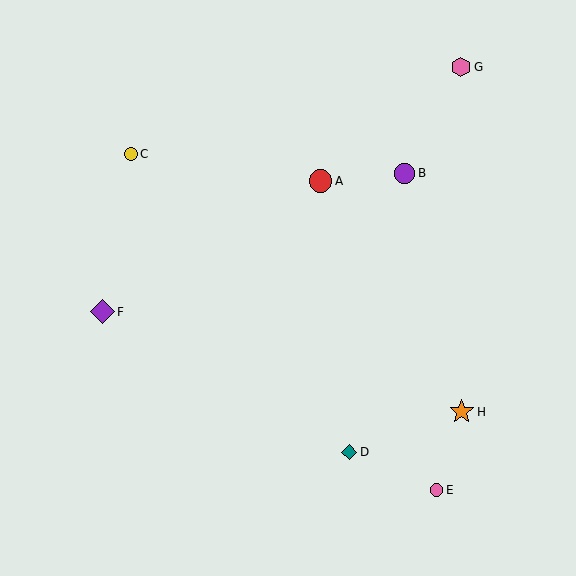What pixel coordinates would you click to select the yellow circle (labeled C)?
Click at (131, 154) to select the yellow circle C.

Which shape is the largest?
The purple diamond (labeled F) is the largest.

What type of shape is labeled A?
Shape A is a red circle.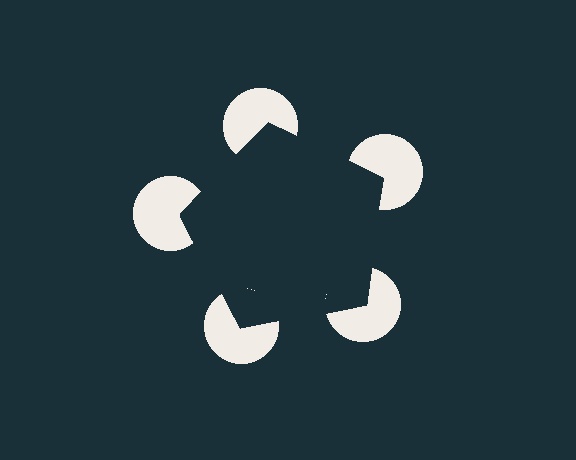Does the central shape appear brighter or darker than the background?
It typically appears slightly darker than the background, even though no actual brightness change is drawn.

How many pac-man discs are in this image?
There are 5 — one at each vertex of the illusory pentagon.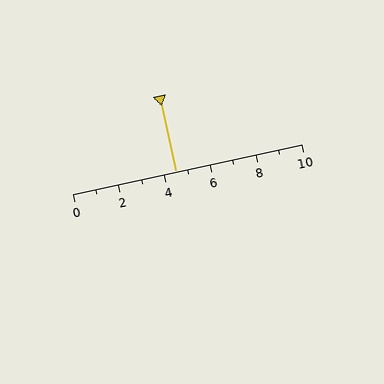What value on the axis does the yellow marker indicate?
The marker indicates approximately 4.5.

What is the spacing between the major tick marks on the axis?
The major ticks are spaced 2 apart.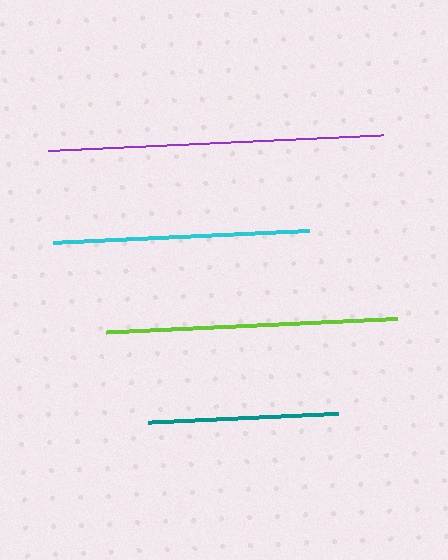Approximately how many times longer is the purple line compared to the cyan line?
The purple line is approximately 1.3 times the length of the cyan line.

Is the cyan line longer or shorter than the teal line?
The cyan line is longer than the teal line.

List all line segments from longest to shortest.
From longest to shortest: purple, lime, cyan, teal.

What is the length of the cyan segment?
The cyan segment is approximately 256 pixels long.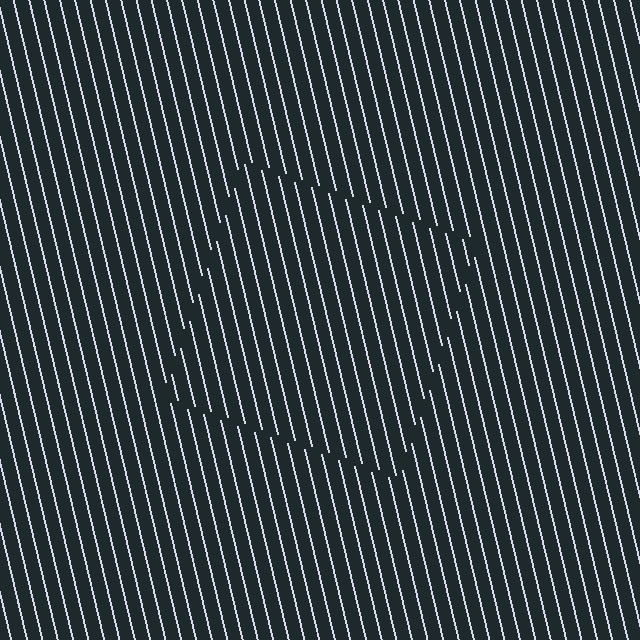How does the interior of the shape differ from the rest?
The interior of the shape contains the same grating, shifted by half a period — the contour is defined by the phase discontinuity where line-ends from the inner and outer gratings abut.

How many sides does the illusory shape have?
4 sides — the line-ends trace a square.